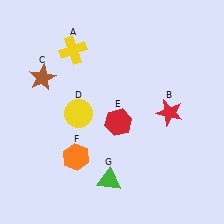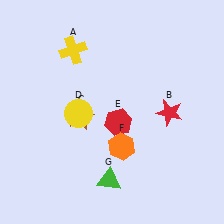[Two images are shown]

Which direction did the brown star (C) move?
The brown star (C) moved down.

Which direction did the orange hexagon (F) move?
The orange hexagon (F) moved right.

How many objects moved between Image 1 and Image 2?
2 objects moved between the two images.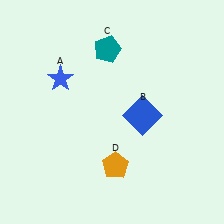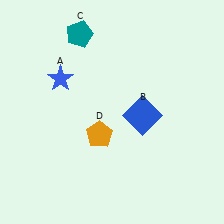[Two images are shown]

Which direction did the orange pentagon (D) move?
The orange pentagon (D) moved up.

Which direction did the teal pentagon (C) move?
The teal pentagon (C) moved left.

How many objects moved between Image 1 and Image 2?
2 objects moved between the two images.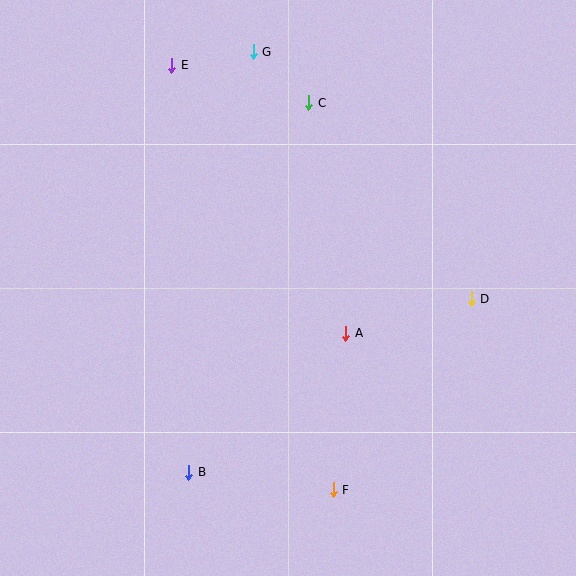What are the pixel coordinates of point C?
Point C is at (309, 103).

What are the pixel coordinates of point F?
Point F is at (333, 490).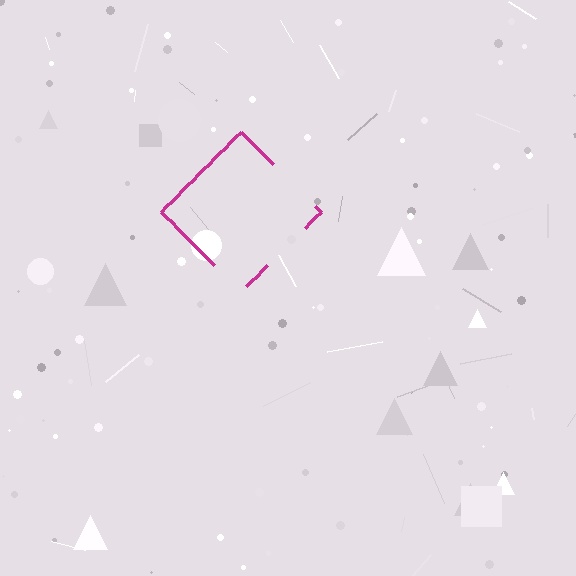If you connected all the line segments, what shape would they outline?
They would outline a diamond.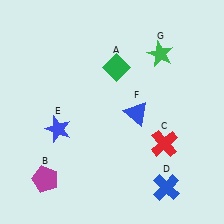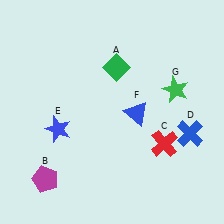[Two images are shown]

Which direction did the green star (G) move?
The green star (G) moved down.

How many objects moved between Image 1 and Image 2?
2 objects moved between the two images.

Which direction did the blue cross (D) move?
The blue cross (D) moved up.